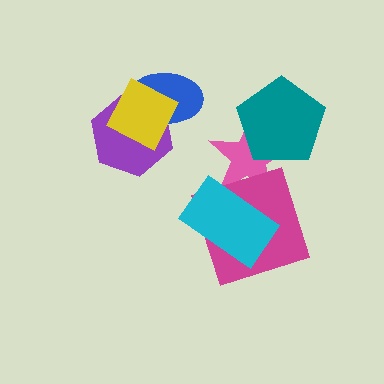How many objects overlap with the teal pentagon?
1 object overlaps with the teal pentagon.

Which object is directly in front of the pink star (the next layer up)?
The teal pentagon is directly in front of the pink star.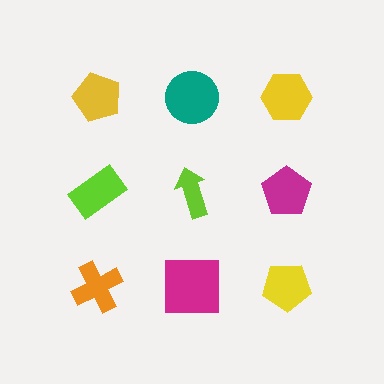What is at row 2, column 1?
A lime rectangle.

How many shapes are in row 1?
3 shapes.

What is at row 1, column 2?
A teal circle.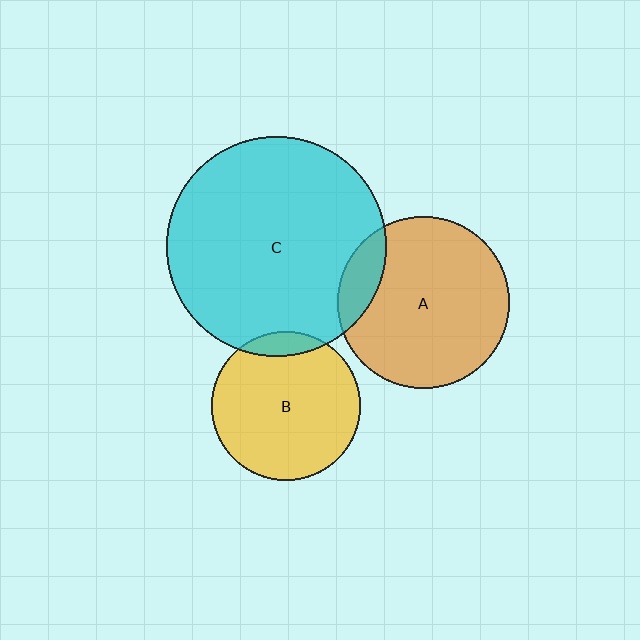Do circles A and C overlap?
Yes.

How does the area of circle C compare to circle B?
Approximately 2.2 times.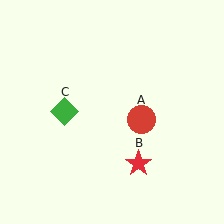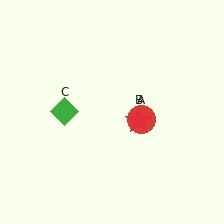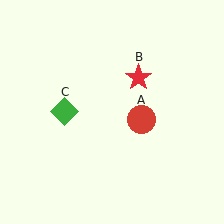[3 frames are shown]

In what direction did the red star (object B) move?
The red star (object B) moved up.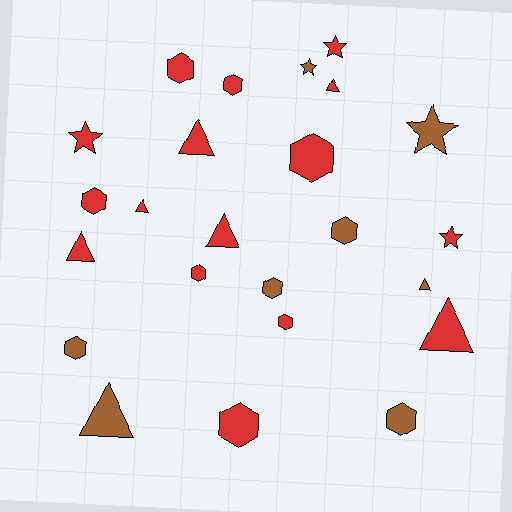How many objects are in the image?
There are 24 objects.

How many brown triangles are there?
There are 2 brown triangles.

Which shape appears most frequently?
Hexagon, with 11 objects.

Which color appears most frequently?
Red, with 16 objects.